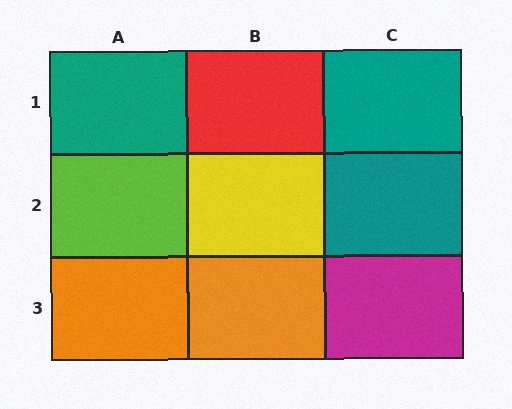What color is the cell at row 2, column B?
Yellow.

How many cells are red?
1 cell is red.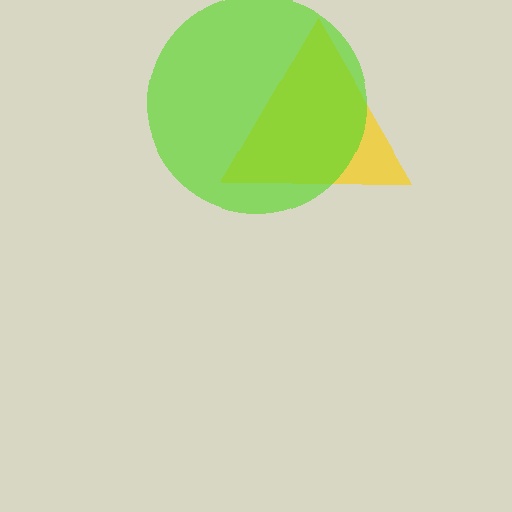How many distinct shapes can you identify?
There are 2 distinct shapes: a yellow triangle, a lime circle.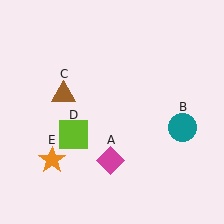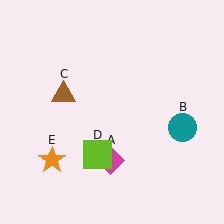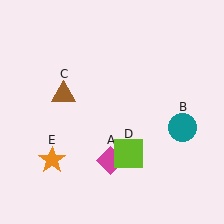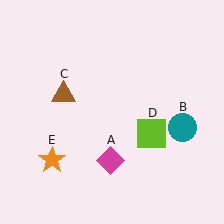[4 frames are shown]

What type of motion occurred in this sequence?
The lime square (object D) rotated counterclockwise around the center of the scene.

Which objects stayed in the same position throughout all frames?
Magenta diamond (object A) and teal circle (object B) and brown triangle (object C) and orange star (object E) remained stationary.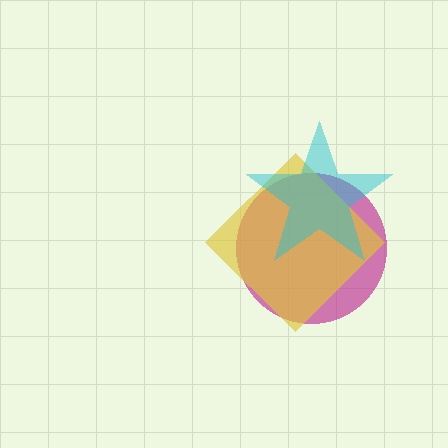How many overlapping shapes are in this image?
There are 3 overlapping shapes in the image.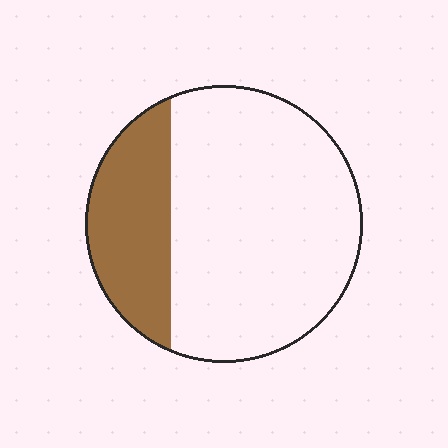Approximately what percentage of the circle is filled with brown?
Approximately 25%.